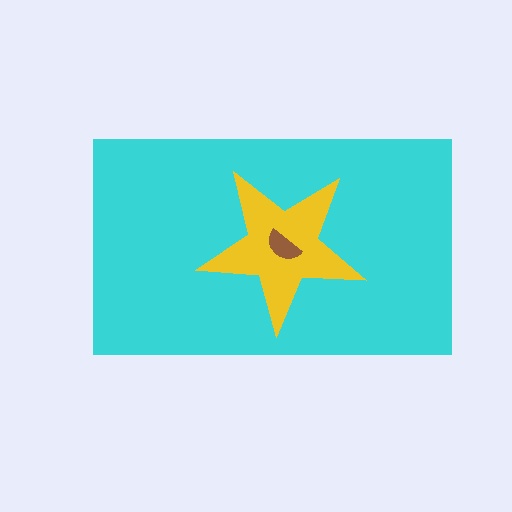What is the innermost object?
The brown semicircle.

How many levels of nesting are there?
3.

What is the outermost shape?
The cyan rectangle.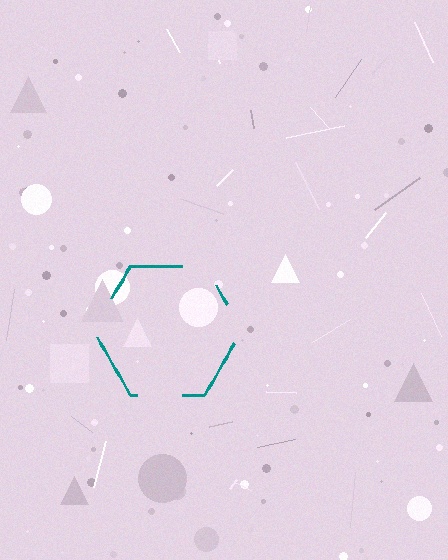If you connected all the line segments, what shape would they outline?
They would outline a hexagon.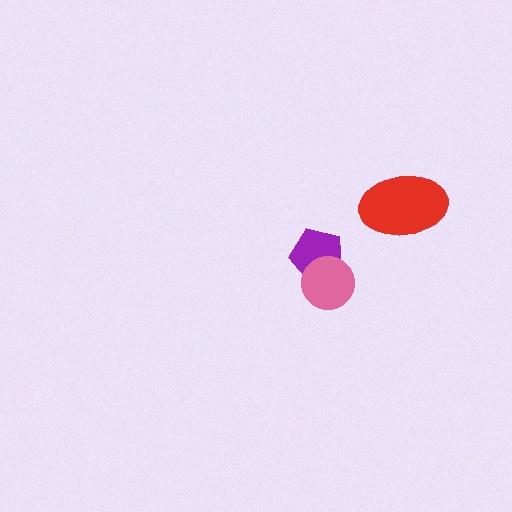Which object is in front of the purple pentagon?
The pink circle is in front of the purple pentagon.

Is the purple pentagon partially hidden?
Yes, it is partially covered by another shape.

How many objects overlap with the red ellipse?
0 objects overlap with the red ellipse.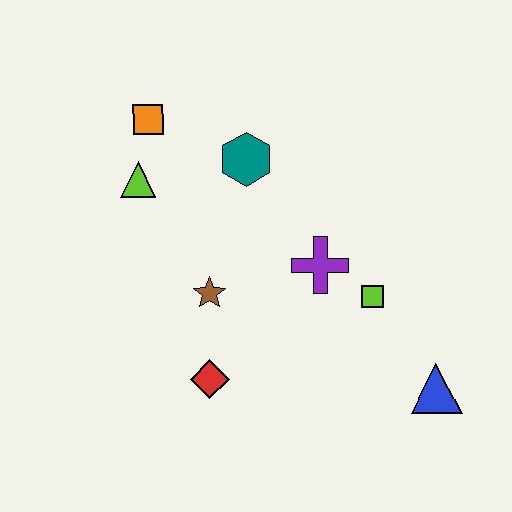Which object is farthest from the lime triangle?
The blue triangle is farthest from the lime triangle.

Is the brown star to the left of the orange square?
No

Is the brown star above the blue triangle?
Yes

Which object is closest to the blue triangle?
The lime square is closest to the blue triangle.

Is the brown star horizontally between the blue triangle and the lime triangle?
Yes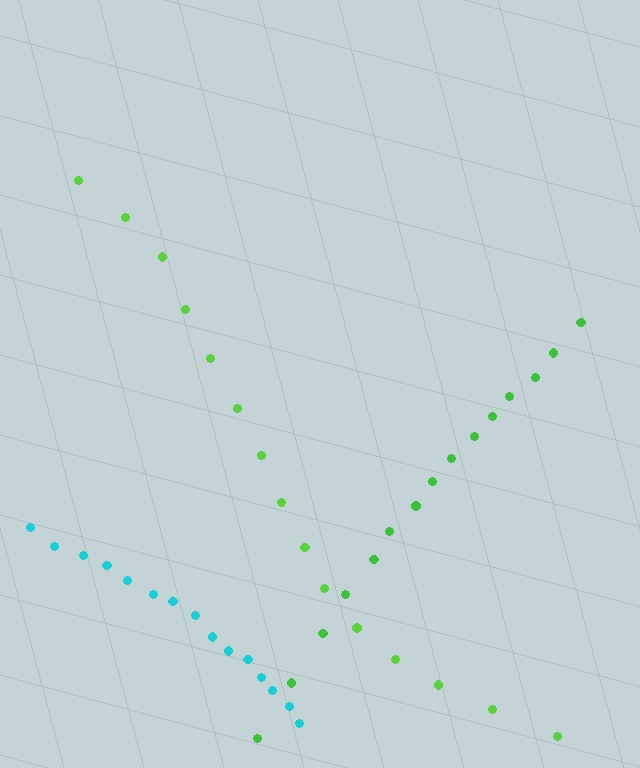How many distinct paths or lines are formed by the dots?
There are 3 distinct paths.